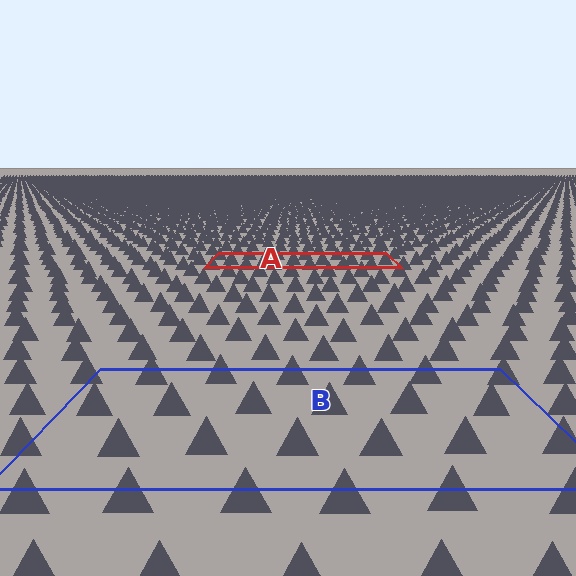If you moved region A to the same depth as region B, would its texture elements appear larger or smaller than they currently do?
They would appear larger. At a closer depth, the same texture elements are projected at a bigger on-screen size.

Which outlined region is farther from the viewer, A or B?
Region A is farther from the viewer — the texture elements inside it appear smaller and more densely packed.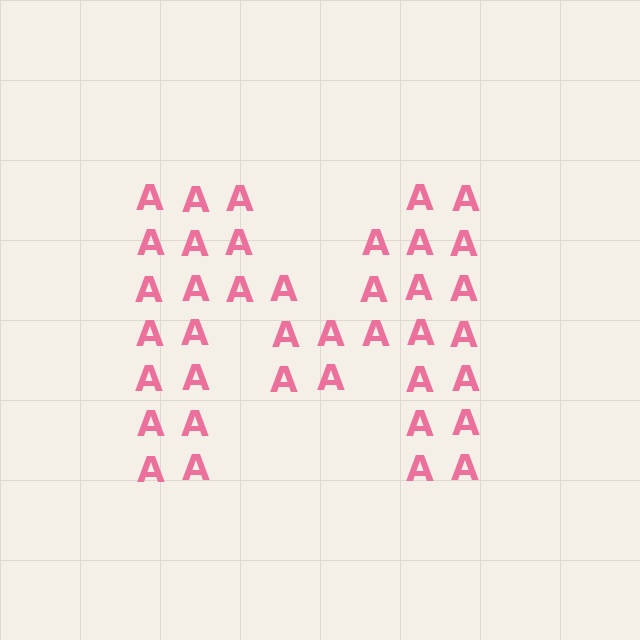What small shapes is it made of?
It is made of small letter A's.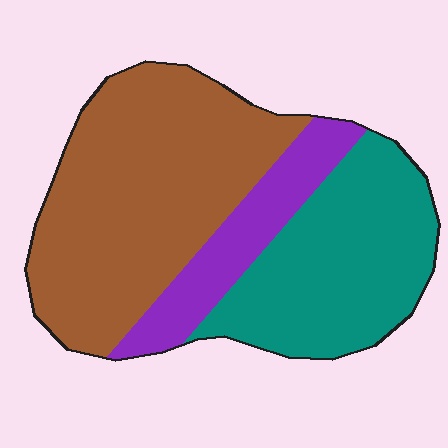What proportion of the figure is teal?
Teal takes up between a third and a half of the figure.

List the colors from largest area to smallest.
From largest to smallest: brown, teal, purple.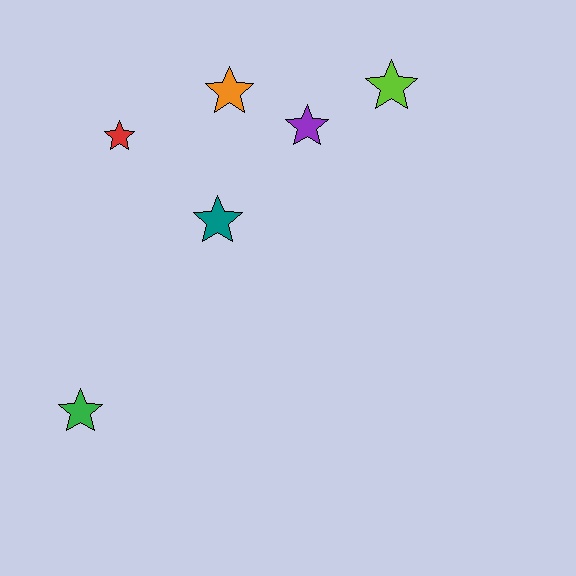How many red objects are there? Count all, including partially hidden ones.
There is 1 red object.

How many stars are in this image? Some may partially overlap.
There are 6 stars.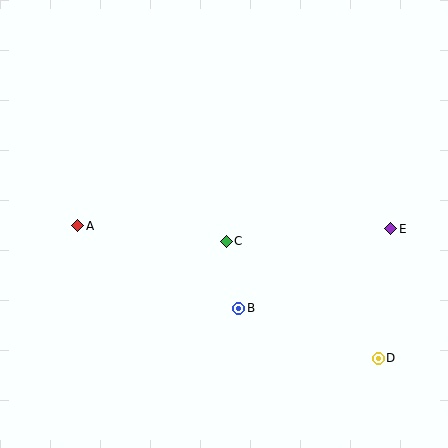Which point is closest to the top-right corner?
Point E is closest to the top-right corner.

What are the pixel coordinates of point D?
Point D is at (378, 358).